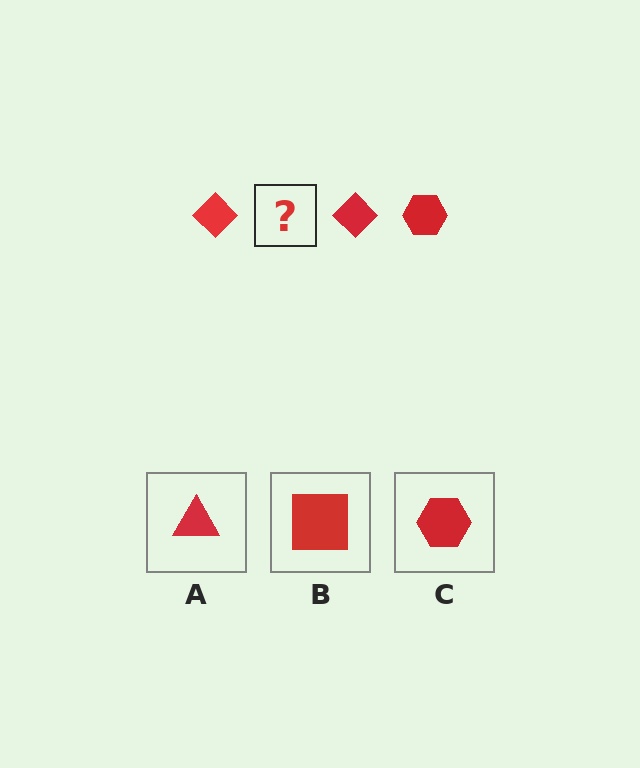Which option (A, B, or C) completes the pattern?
C.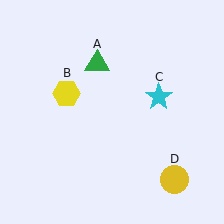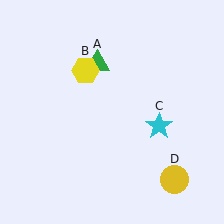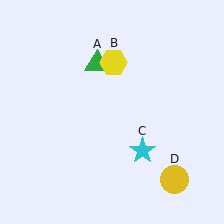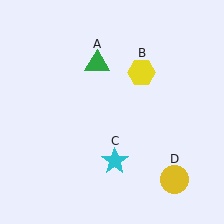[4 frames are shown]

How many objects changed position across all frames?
2 objects changed position: yellow hexagon (object B), cyan star (object C).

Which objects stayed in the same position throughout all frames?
Green triangle (object A) and yellow circle (object D) remained stationary.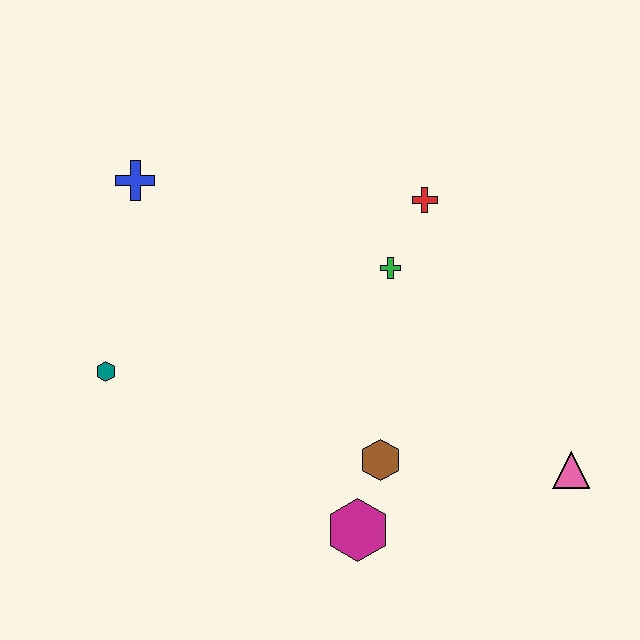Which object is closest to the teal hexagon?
The blue cross is closest to the teal hexagon.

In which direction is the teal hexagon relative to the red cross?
The teal hexagon is to the left of the red cross.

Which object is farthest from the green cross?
The teal hexagon is farthest from the green cross.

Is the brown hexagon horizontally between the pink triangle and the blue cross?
Yes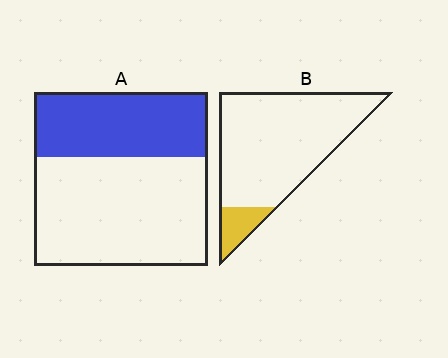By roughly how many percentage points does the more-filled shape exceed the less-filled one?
By roughly 25 percentage points (A over B).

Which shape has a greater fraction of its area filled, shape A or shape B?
Shape A.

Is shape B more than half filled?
No.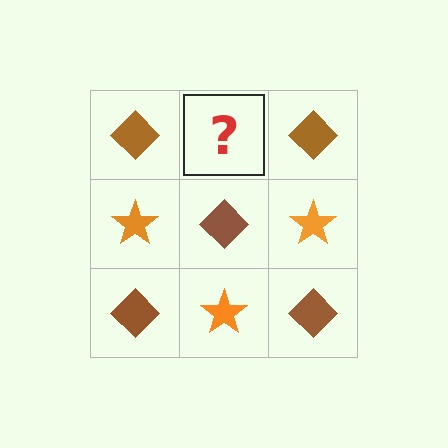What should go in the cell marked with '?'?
The missing cell should contain an orange star.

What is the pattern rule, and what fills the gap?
The rule is that it alternates brown diamond and orange star in a checkerboard pattern. The gap should be filled with an orange star.